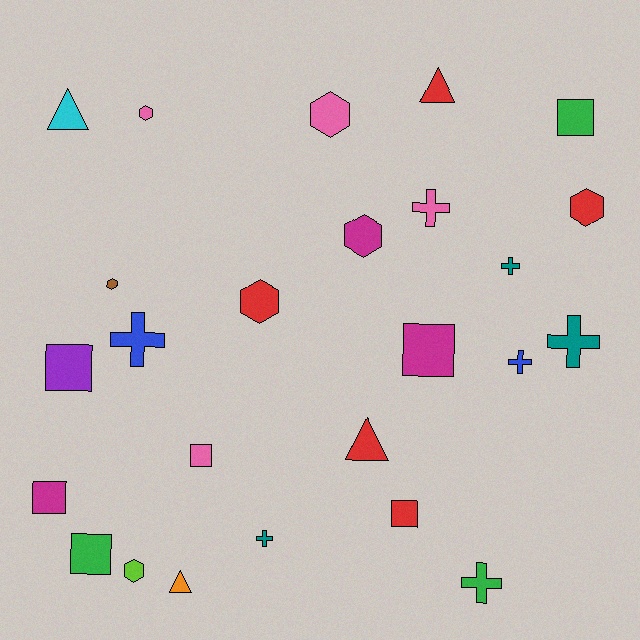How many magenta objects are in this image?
There are 3 magenta objects.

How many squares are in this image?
There are 7 squares.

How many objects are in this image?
There are 25 objects.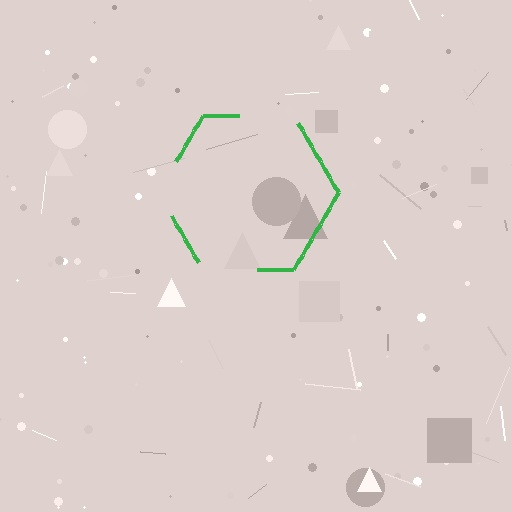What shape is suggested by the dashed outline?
The dashed outline suggests a hexagon.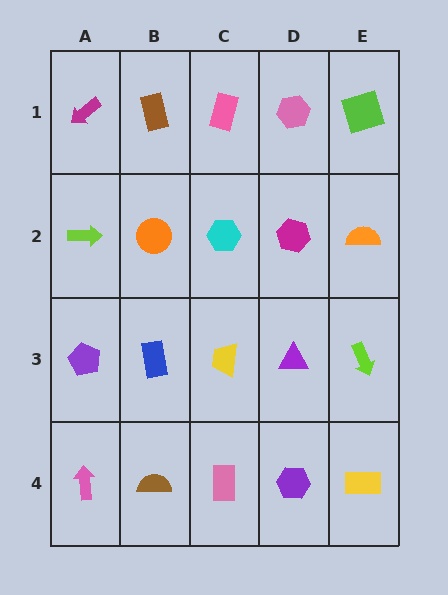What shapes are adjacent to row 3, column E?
An orange semicircle (row 2, column E), a yellow rectangle (row 4, column E), a purple triangle (row 3, column D).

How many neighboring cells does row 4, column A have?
2.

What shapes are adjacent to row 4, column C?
A yellow trapezoid (row 3, column C), a brown semicircle (row 4, column B), a purple hexagon (row 4, column D).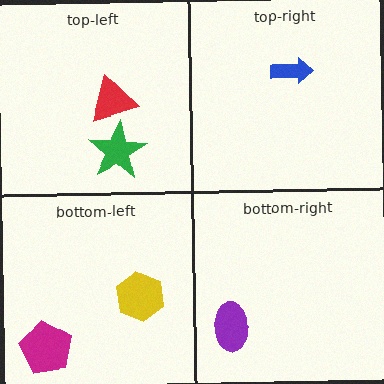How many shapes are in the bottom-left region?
2.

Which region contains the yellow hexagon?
The bottom-left region.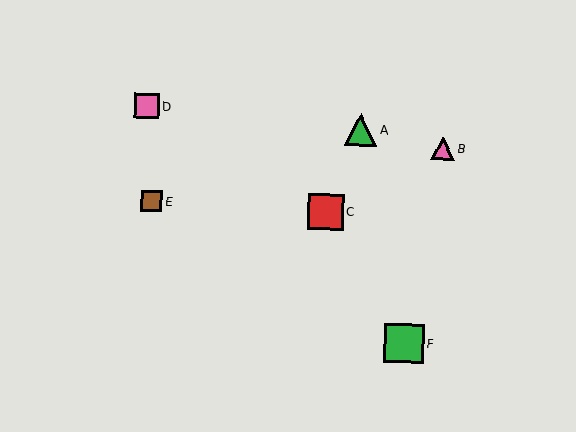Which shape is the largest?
The green square (labeled F) is the largest.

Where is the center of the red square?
The center of the red square is at (325, 212).